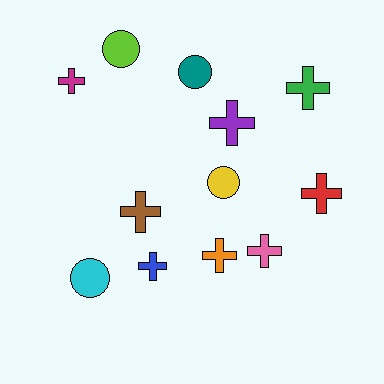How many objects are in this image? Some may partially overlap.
There are 12 objects.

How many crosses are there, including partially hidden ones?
There are 8 crosses.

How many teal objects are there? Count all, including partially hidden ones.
There is 1 teal object.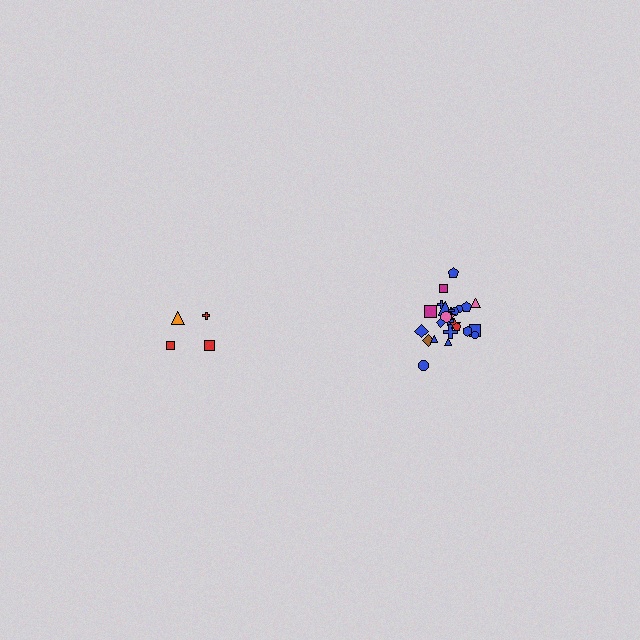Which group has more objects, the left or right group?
The right group.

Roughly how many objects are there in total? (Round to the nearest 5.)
Roughly 30 objects in total.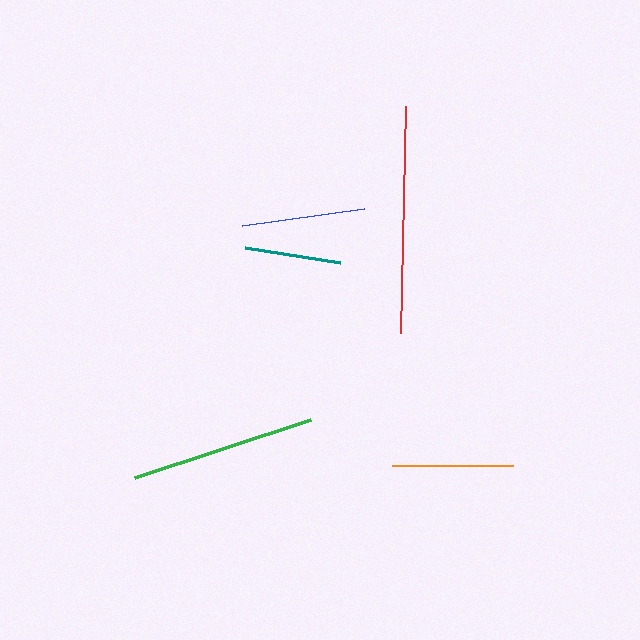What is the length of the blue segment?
The blue segment is approximately 123 pixels long.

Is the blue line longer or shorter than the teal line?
The blue line is longer than the teal line.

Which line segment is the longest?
The red line is the longest at approximately 227 pixels.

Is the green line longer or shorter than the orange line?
The green line is longer than the orange line.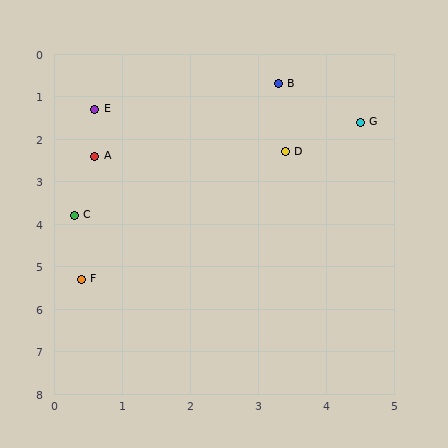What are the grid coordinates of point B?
Point B is at approximately (3.3, 0.7).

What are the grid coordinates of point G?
Point G is at approximately (4.5, 1.6).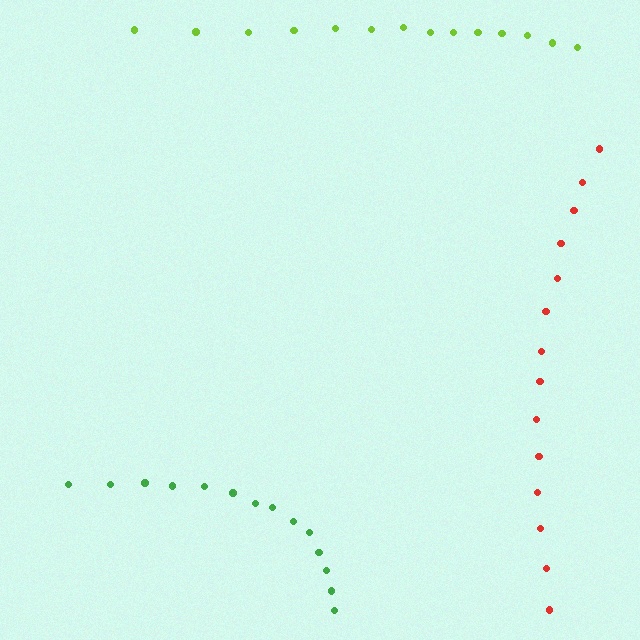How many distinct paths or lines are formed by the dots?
There are 3 distinct paths.